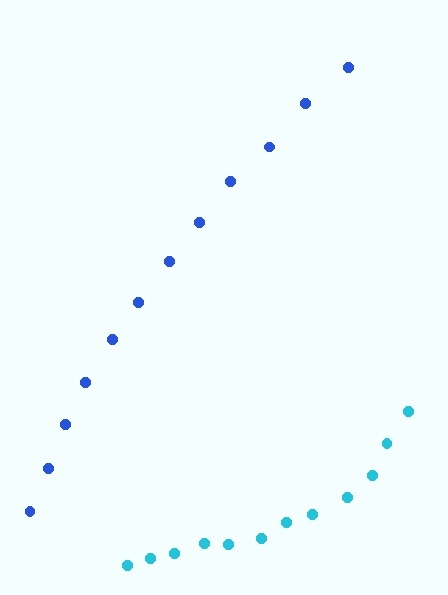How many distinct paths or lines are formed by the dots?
There are 2 distinct paths.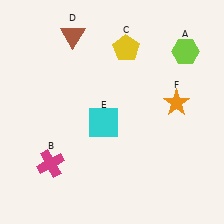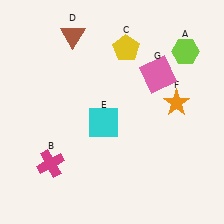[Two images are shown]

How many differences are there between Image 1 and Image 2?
There is 1 difference between the two images.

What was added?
A pink square (G) was added in Image 2.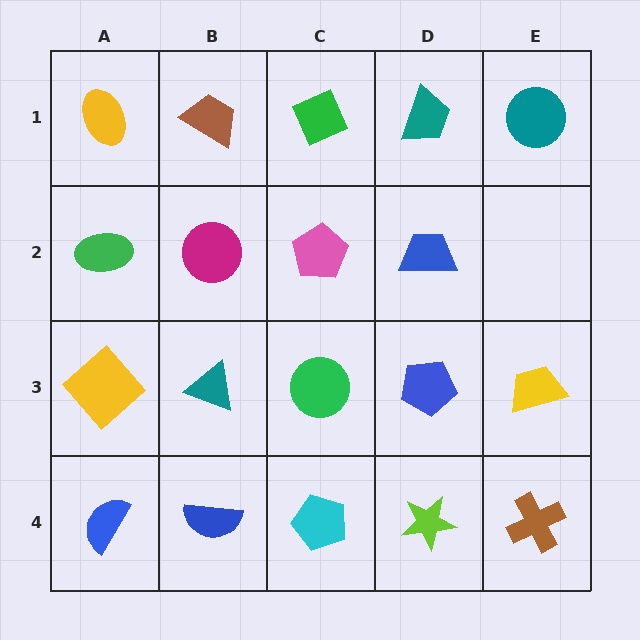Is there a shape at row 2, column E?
No, that cell is empty.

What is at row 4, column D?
A lime star.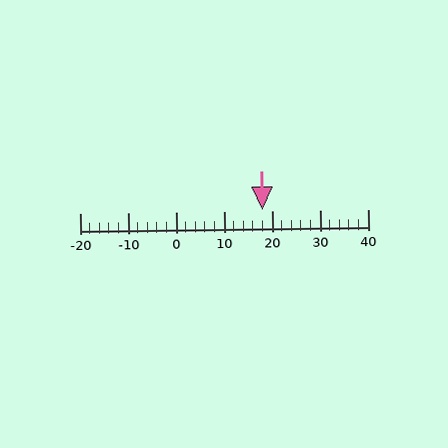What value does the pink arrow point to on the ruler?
The pink arrow points to approximately 18.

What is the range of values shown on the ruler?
The ruler shows values from -20 to 40.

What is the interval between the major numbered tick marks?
The major tick marks are spaced 10 units apart.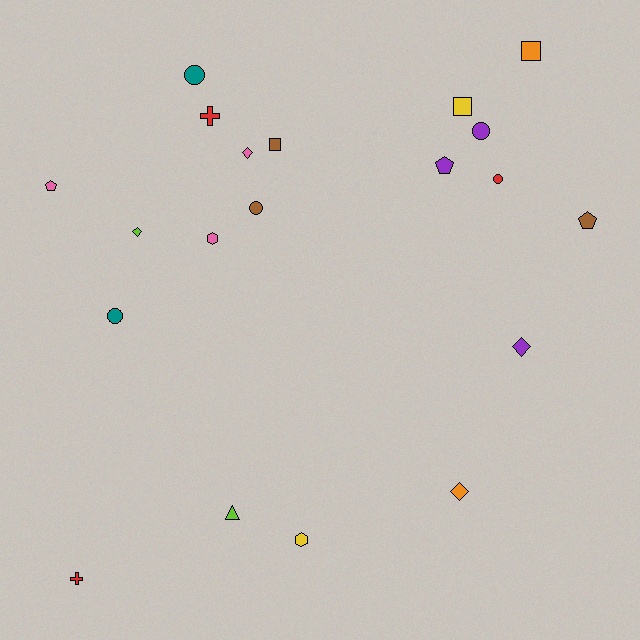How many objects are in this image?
There are 20 objects.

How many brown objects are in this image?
There are 3 brown objects.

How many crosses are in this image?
There are 2 crosses.